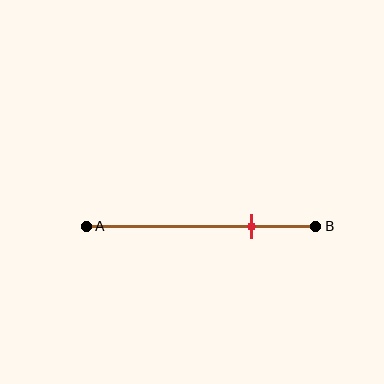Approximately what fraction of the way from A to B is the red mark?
The red mark is approximately 70% of the way from A to B.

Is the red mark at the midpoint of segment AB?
No, the mark is at about 70% from A, not at the 50% midpoint.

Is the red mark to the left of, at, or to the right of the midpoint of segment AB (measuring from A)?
The red mark is to the right of the midpoint of segment AB.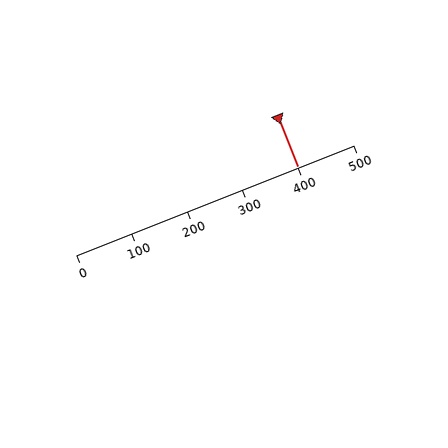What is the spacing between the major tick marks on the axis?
The major ticks are spaced 100 apart.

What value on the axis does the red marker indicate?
The marker indicates approximately 400.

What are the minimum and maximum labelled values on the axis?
The axis runs from 0 to 500.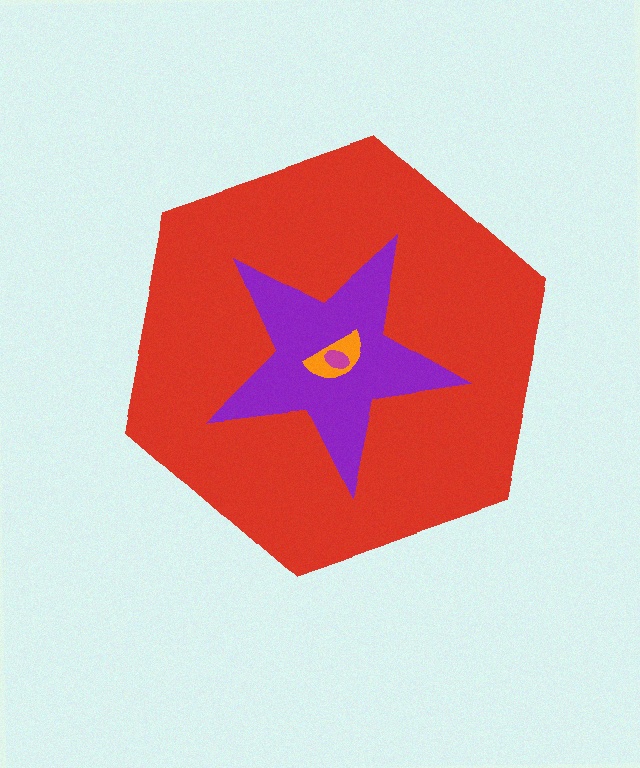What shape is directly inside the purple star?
The orange semicircle.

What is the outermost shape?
The red hexagon.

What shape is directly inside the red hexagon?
The purple star.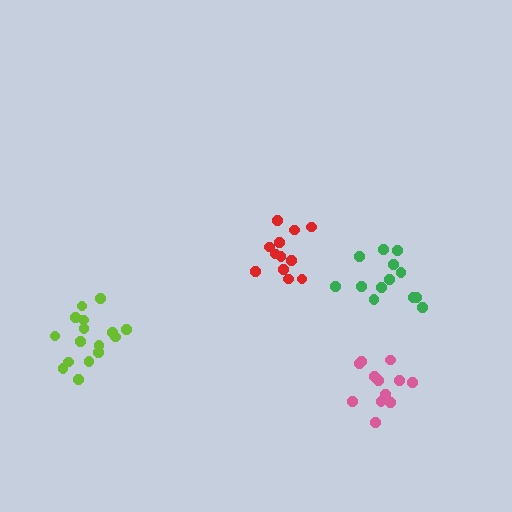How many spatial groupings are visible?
There are 4 spatial groupings.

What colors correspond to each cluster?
The clusters are colored: red, lime, green, pink.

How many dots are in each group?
Group 1: 12 dots, Group 2: 16 dots, Group 3: 13 dots, Group 4: 12 dots (53 total).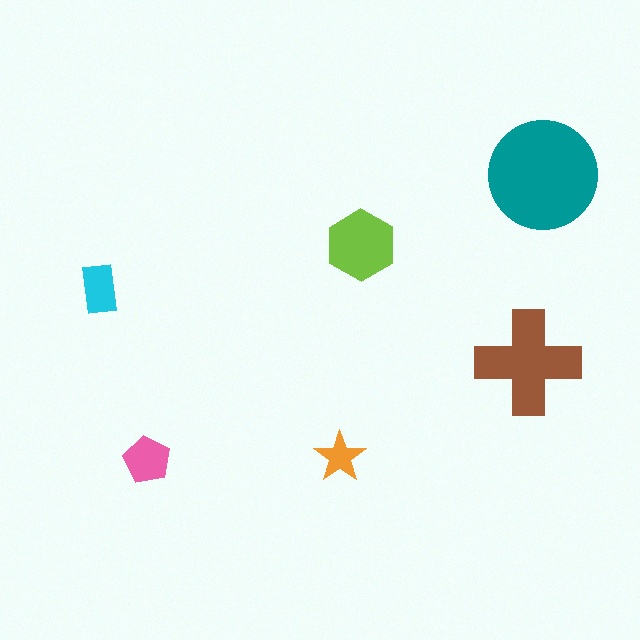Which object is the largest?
The teal circle.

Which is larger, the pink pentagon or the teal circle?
The teal circle.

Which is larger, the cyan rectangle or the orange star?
The cyan rectangle.